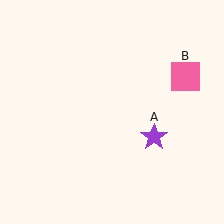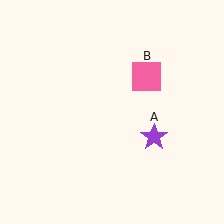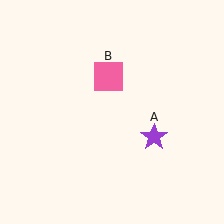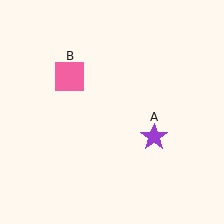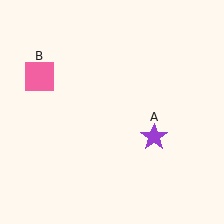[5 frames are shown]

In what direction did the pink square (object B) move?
The pink square (object B) moved left.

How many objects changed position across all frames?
1 object changed position: pink square (object B).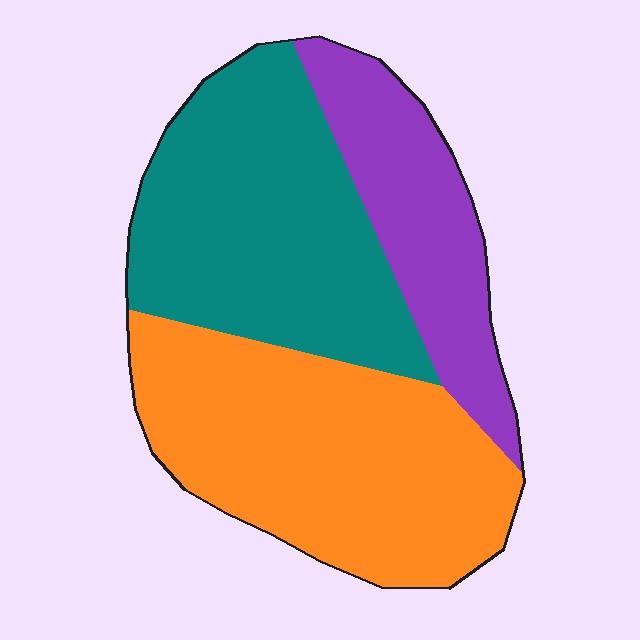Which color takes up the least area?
Purple, at roughly 20%.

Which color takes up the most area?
Orange, at roughly 40%.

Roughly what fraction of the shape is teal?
Teal covers 37% of the shape.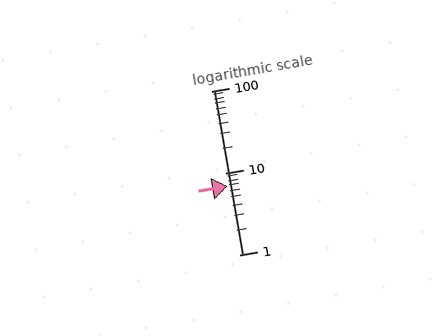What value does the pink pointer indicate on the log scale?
The pointer indicates approximately 6.9.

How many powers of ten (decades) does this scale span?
The scale spans 2 decades, from 1 to 100.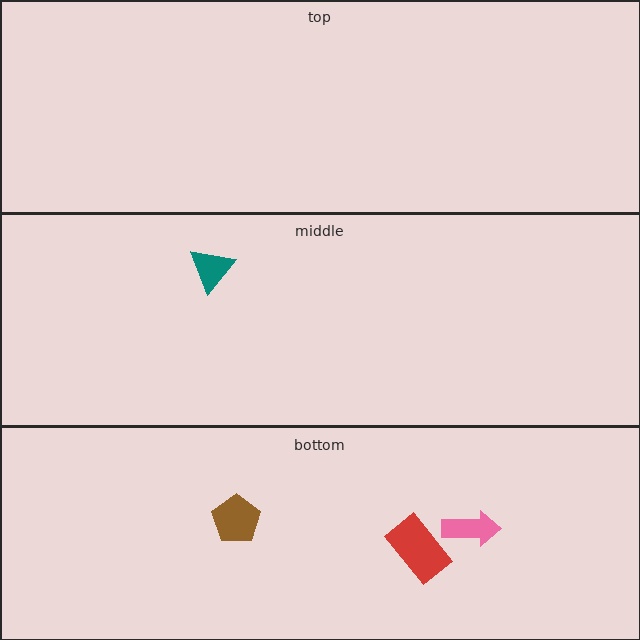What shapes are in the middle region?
The teal triangle.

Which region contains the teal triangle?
The middle region.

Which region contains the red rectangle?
The bottom region.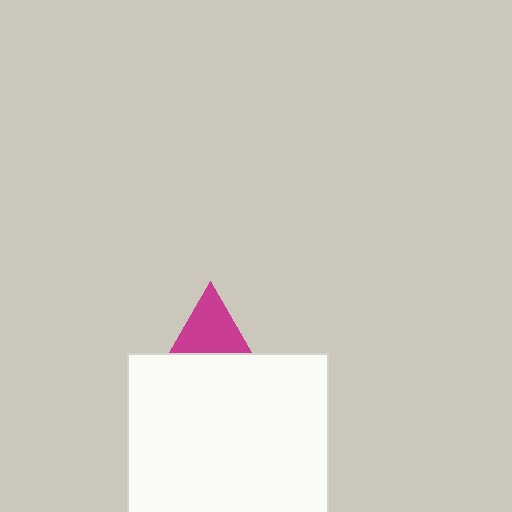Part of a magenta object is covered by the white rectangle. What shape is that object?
It is a triangle.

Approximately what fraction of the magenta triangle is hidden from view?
Roughly 58% of the magenta triangle is hidden behind the white rectangle.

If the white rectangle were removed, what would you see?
You would see the complete magenta triangle.